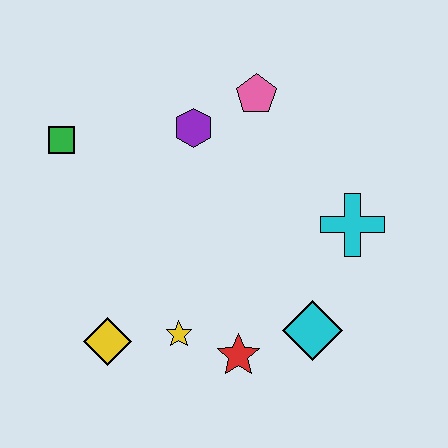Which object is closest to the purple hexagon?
The pink pentagon is closest to the purple hexagon.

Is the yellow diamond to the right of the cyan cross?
No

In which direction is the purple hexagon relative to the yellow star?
The purple hexagon is above the yellow star.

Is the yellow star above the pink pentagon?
No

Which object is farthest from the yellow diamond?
The pink pentagon is farthest from the yellow diamond.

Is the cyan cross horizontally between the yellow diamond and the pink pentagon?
No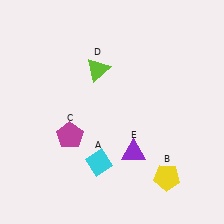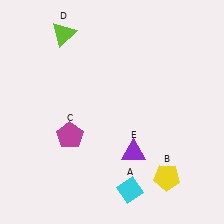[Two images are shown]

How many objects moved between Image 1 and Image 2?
2 objects moved between the two images.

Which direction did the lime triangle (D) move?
The lime triangle (D) moved up.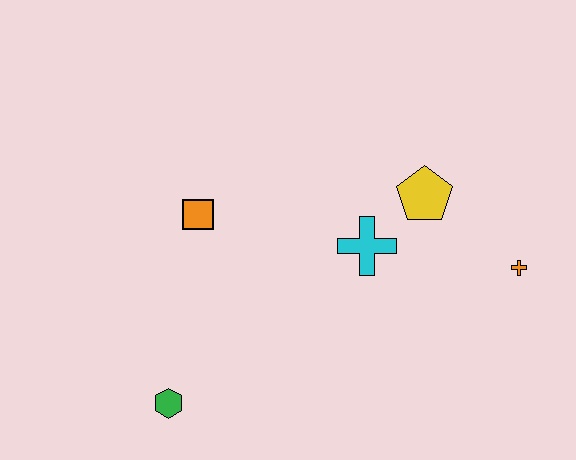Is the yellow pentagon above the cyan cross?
Yes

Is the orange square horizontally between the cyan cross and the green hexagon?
Yes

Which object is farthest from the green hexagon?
The orange cross is farthest from the green hexagon.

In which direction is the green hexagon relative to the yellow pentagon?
The green hexagon is to the left of the yellow pentagon.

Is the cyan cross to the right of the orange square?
Yes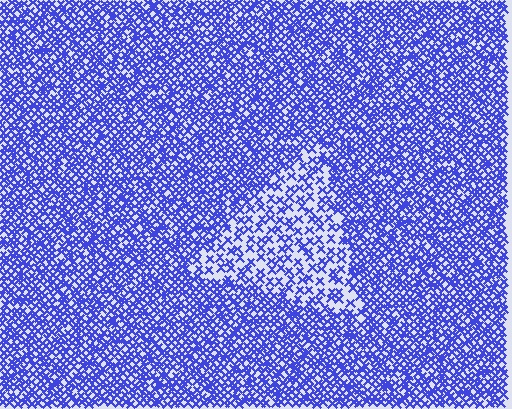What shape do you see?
I see a triangle.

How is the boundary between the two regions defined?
The boundary is defined by a change in element density (approximately 2.0x ratio). All elements are the same color, size, and shape.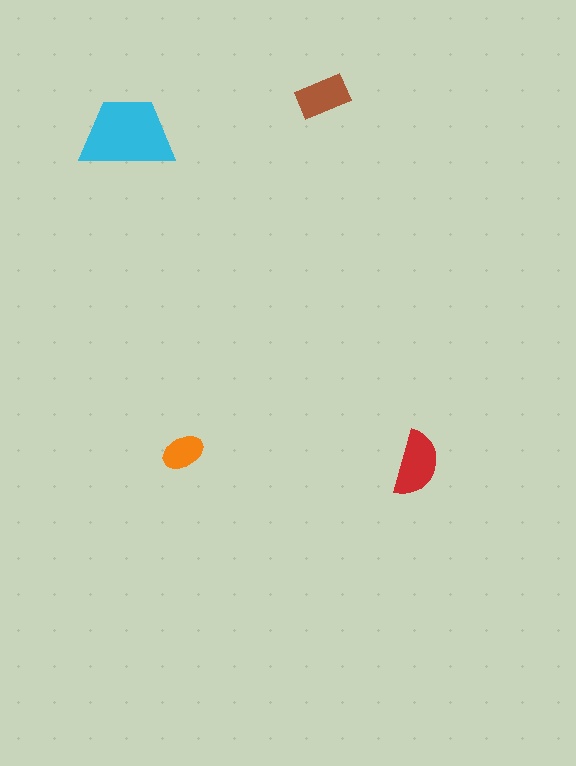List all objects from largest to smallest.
The cyan trapezoid, the red semicircle, the brown rectangle, the orange ellipse.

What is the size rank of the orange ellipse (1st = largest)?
4th.